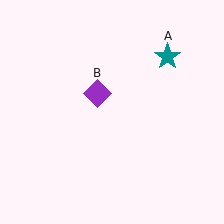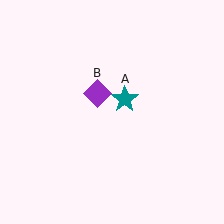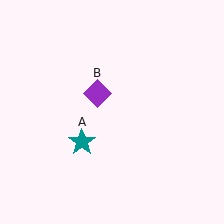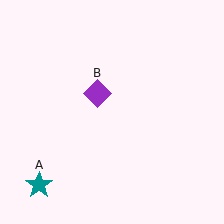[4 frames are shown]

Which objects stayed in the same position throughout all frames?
Purple diamond (object B) remained stationary.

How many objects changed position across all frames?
1 object changed position: teal star (object A).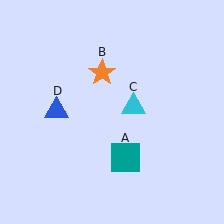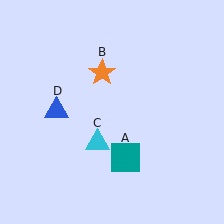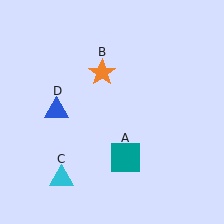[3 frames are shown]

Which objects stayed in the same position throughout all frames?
Teal square (object A) and orange star (object B) and blue triangle (object D) remained stationary.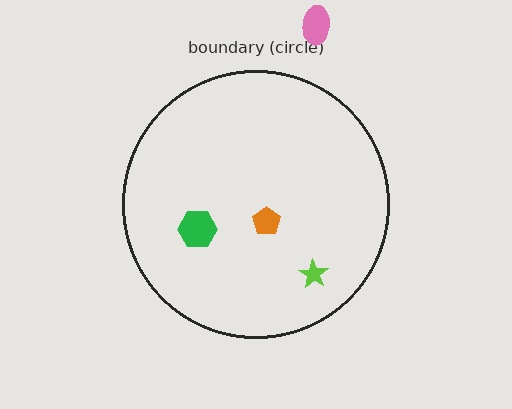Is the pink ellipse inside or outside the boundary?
Outside.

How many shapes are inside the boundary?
3 inside, 1 outside.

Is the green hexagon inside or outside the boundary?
Inside.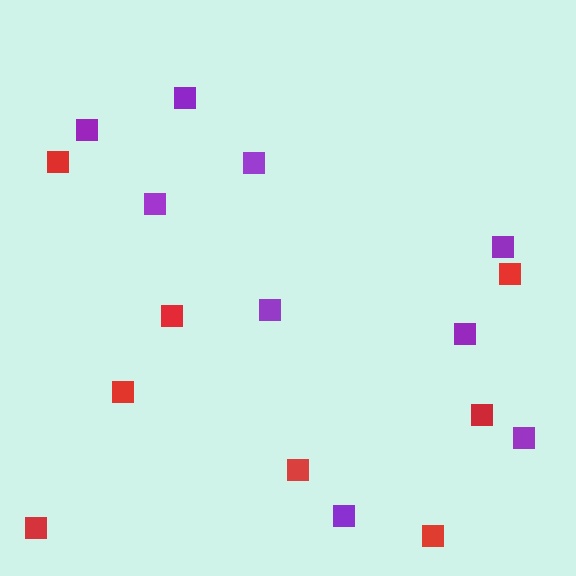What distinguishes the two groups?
There are 2 groups: one group of purple squares (9) and one group of red squares (8).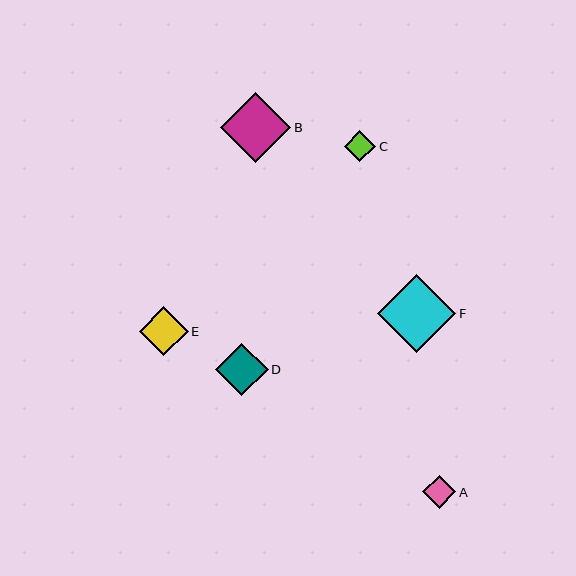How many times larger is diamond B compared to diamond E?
Diamond B is approximately 1.4 times the size of diamond E.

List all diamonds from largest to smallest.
From largest to smallest: F, B, D, E, A, C.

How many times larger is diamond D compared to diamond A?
Diamond D is approximately 1.6 times the size of diamond A.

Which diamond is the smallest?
Diamond C is the smallest with a size of approximately 31 pixels.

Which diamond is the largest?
Diamond F is the largest with a size of approximately 78 pixels.